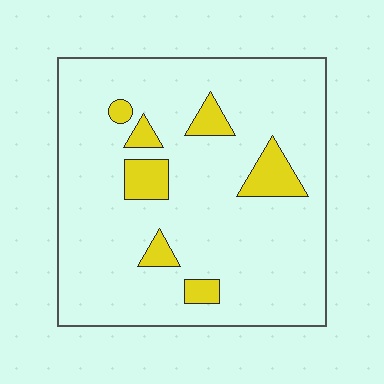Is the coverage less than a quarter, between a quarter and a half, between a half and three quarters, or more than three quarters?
Less than a quarter.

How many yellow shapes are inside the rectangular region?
7.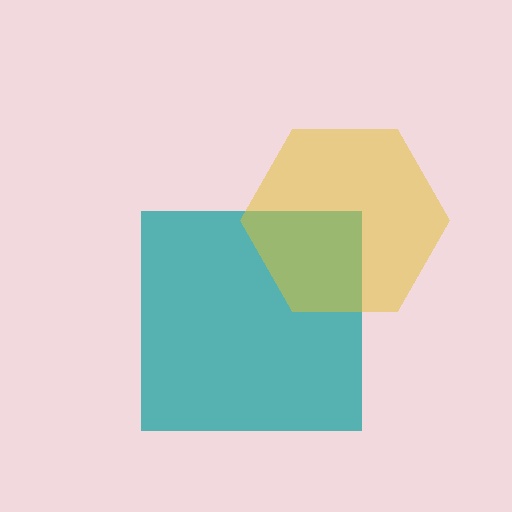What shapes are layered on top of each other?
The layered shapes are: a teal square, a yellow hexagon.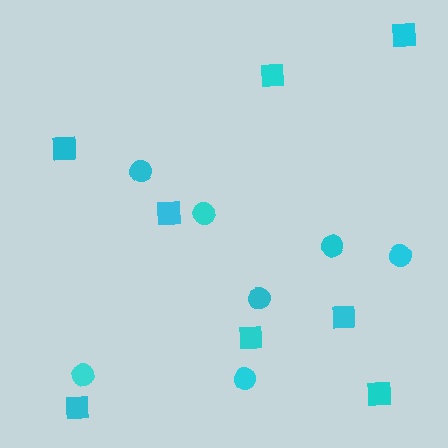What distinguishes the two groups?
There are 2 groups: one group of squares (8) and one group of circles (7).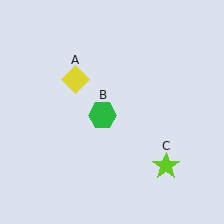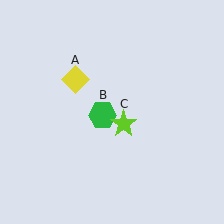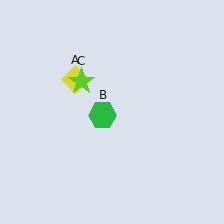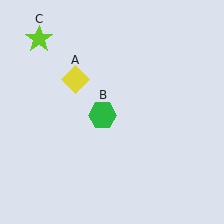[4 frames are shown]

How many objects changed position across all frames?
1 object changed position: lime star (object C).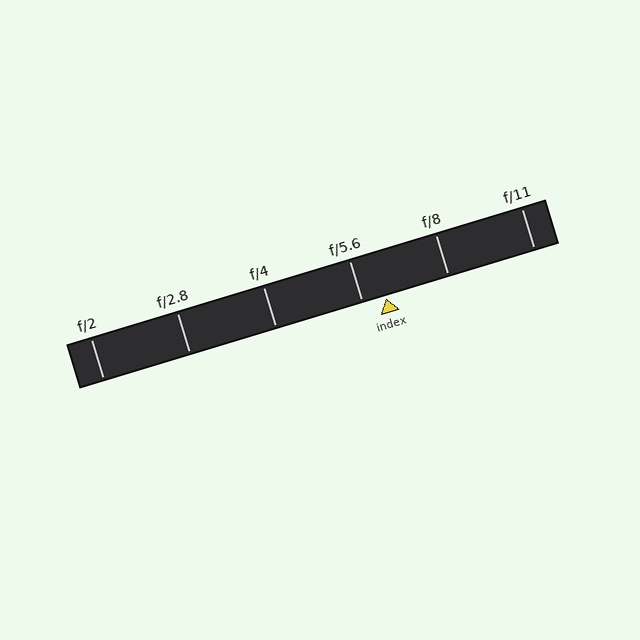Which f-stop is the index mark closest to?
The index mark is closest to f/5.6.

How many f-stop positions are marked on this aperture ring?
There are 6 f-stop positions marked.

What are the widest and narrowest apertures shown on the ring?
The widest aperture shown is f/2 and the narrowest is f/11.